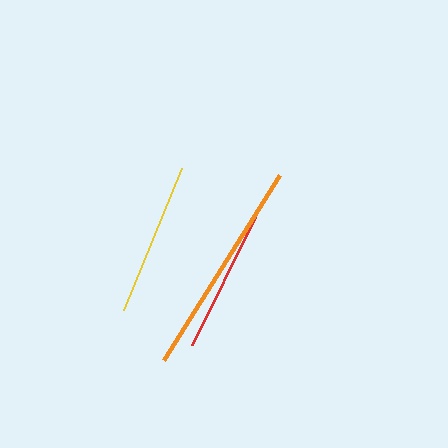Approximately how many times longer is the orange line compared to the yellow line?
The orange line is approximately 1.4 times the length of the yellow line.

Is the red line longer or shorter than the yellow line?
The yellow line is longer than the red line.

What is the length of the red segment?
The red segment is approximately 143 pixels long.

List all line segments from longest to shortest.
From longest to shortest: orange, yellow, red.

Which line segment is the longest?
The orange line is the longest at approximately 219 pixels.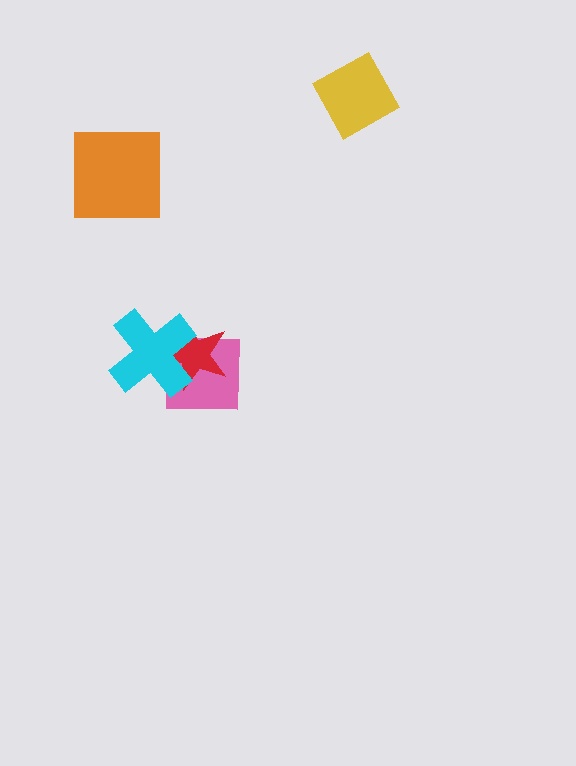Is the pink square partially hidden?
Yes, it is partially covered by another shape.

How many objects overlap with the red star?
2 objects overlap with the red star.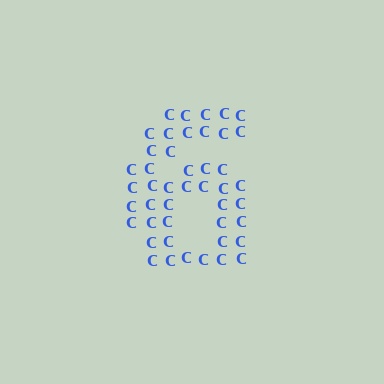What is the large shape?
The large shape is the digit 6.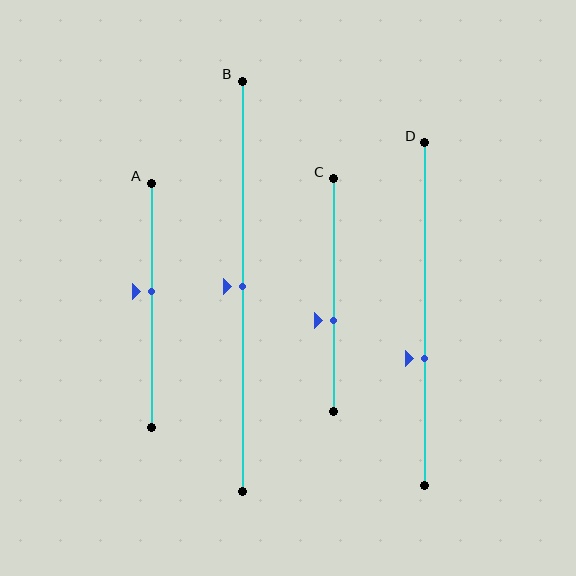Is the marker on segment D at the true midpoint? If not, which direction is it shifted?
No, the marker on segment D is shifted downward by about 13% of the segment length.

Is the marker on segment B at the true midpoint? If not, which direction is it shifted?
Yes, the marker on segment B is at the true midpoint.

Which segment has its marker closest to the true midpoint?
Segment B has its marker closest to the true midpoint.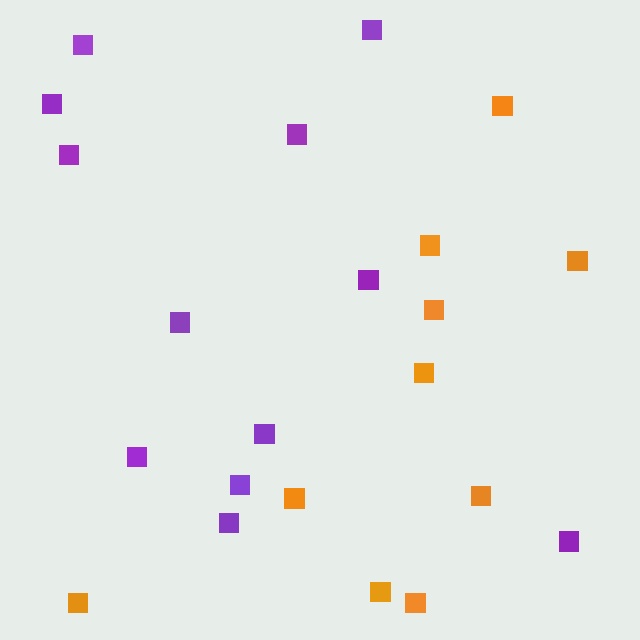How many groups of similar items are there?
There are 2 groups: one group of orange squares (10) and one group of purple squares (12).